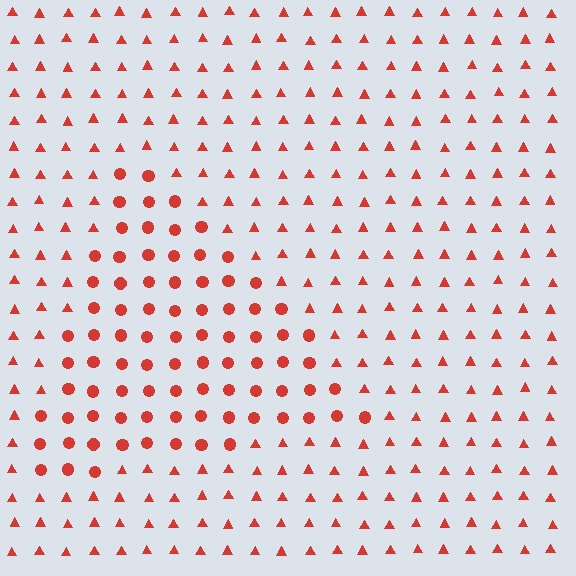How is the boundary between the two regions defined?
The boundary is defined by a change in element shape: circles inside vs. triangles outside. All elements share the same color and spacing.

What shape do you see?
I see a triangle.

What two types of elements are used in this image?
The image uses circles inside the triangle region and triangles outside it.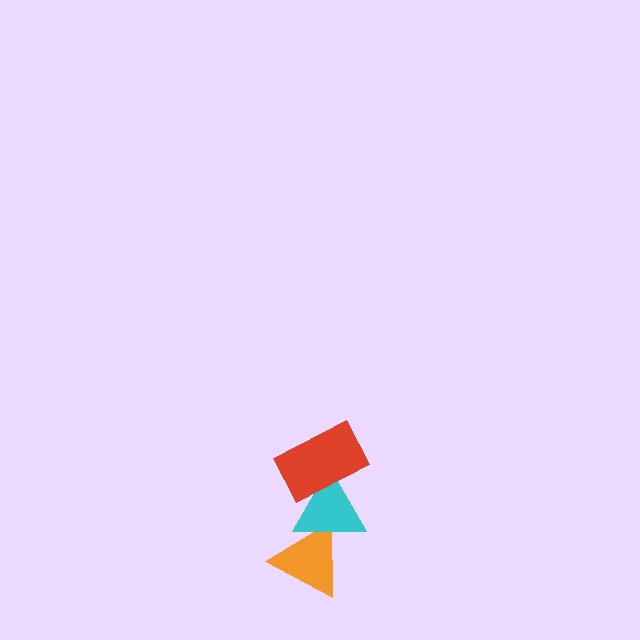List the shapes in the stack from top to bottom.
From top to bottom: the red rectangle, the cyan triangle, the orange triangle.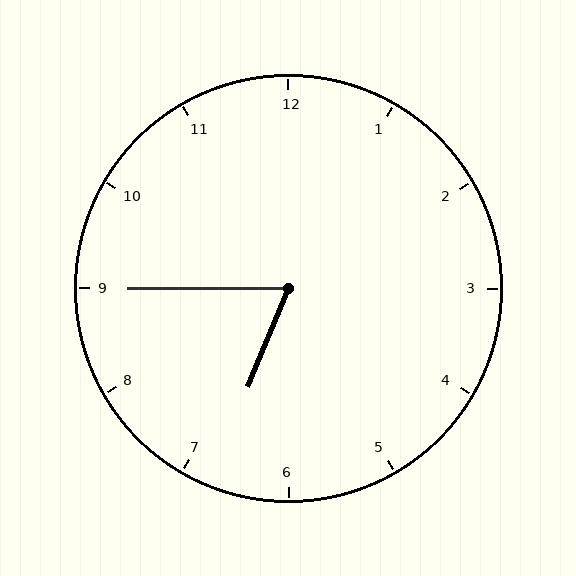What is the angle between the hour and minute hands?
Approximately 68 degrees.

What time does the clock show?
6:45.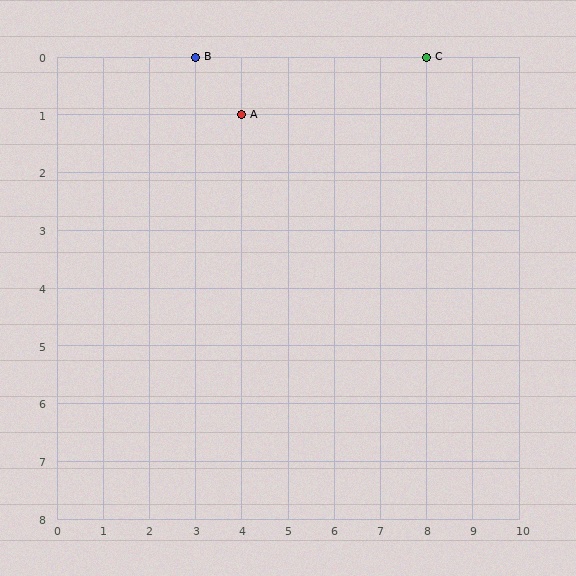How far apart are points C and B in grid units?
Points C and B are 5 columns apart.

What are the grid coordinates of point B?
Point B is at grid coordinates (3, 0).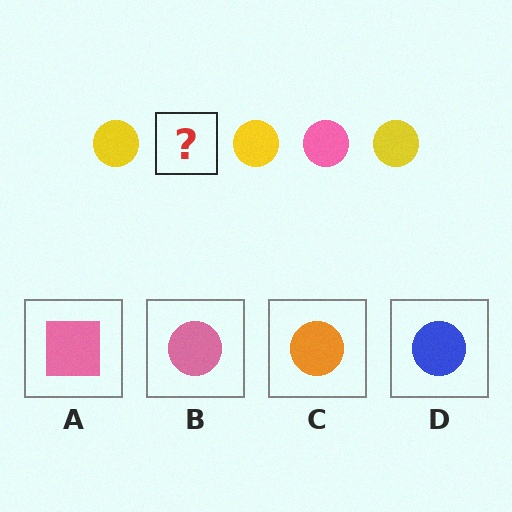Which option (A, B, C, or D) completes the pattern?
B.